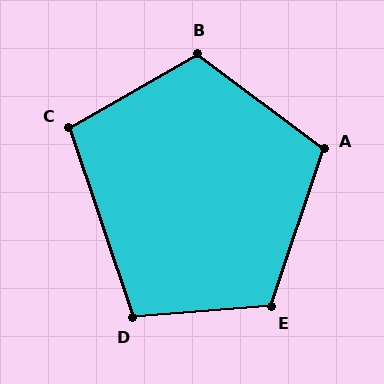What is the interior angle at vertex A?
Approximately 109 degrees (obtuse).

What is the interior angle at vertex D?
Approximately 104 degrees (obtuse).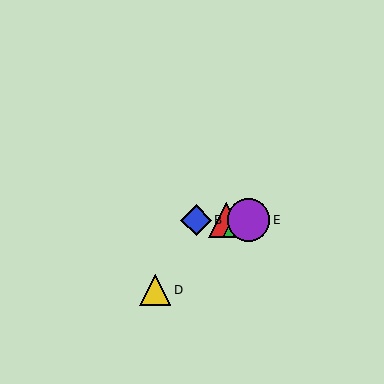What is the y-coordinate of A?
Object A is at y≈220.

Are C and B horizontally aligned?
Yes, both are at y≈220.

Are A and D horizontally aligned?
No, A is at y≈220 and D is at y≈290.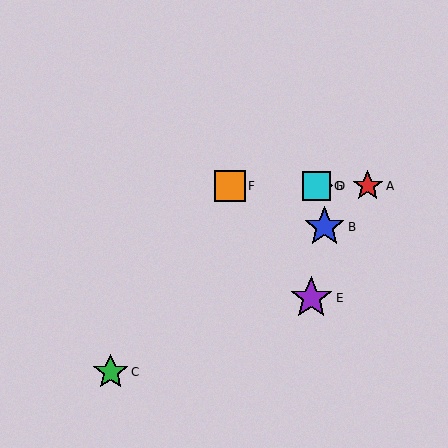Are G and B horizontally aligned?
No, G is at y≈186 and B is at y≈227.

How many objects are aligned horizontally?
4 objects (A, D, F, G) are aligned horizontally.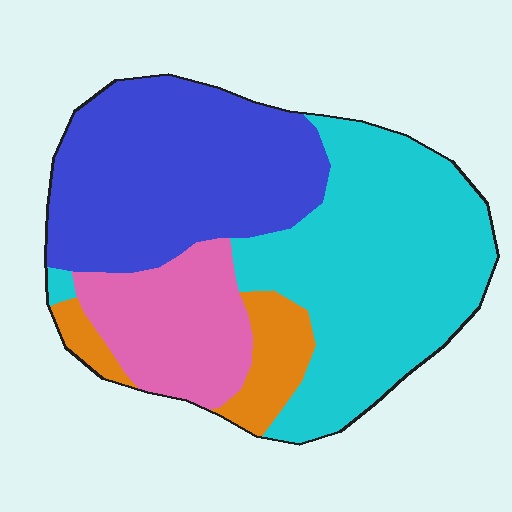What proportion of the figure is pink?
Pink covers 16% of the figure.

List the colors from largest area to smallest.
From largest to smallest: cyan, blue, pink, orange.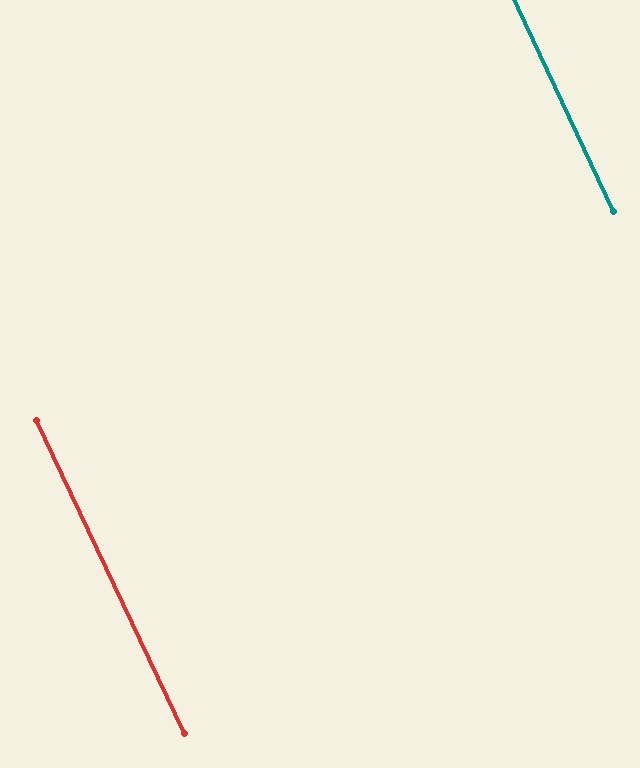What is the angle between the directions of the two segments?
Approximately 1 degree.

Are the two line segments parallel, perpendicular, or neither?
Parallel — their directions differ by only 0.5°.